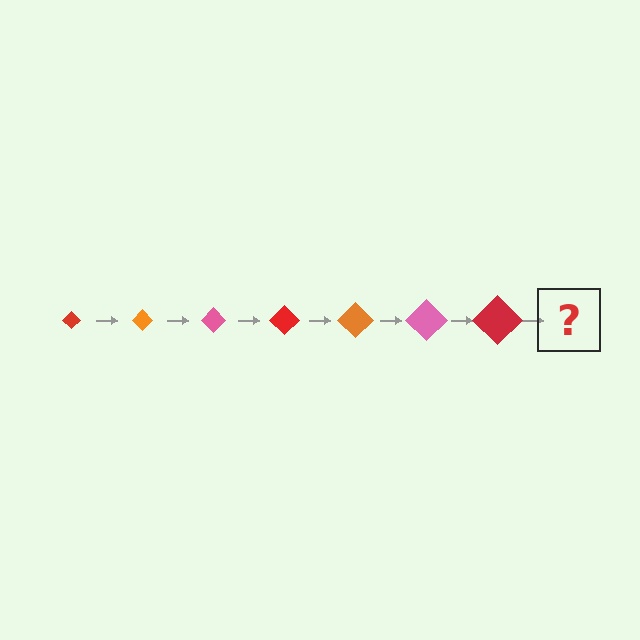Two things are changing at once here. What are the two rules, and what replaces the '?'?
The two rules are that the diamond grows larger each step and the color cycles through red, orange, and pink. The '?' should be an orange diamond, larger than the previous one.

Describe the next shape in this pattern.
It should be an orange diamond, larger than the previous one.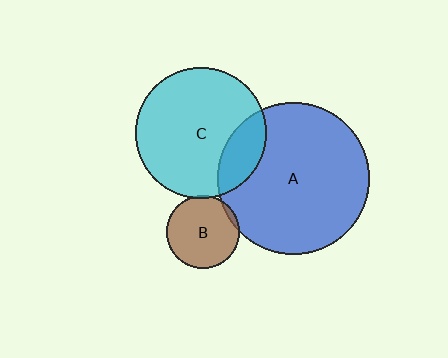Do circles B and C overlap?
Yes.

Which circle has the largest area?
Circle A (blue).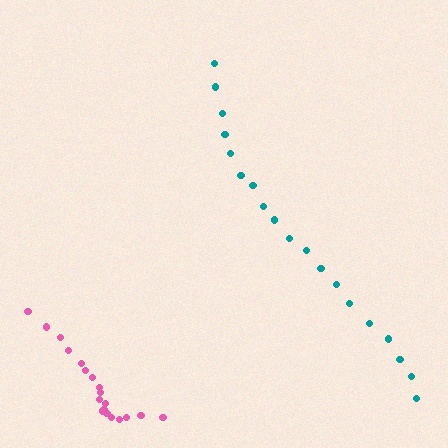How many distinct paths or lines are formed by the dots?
There are 2 distinct paths.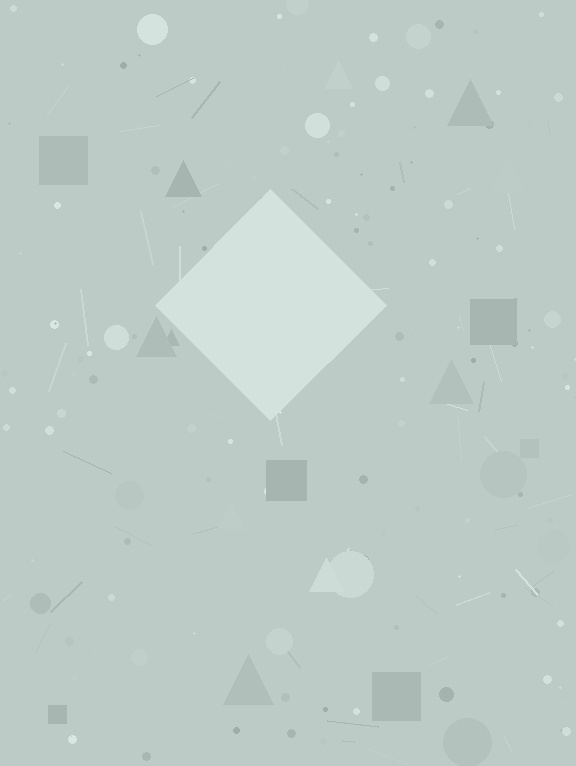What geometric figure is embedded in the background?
A diamond is embedded in the background.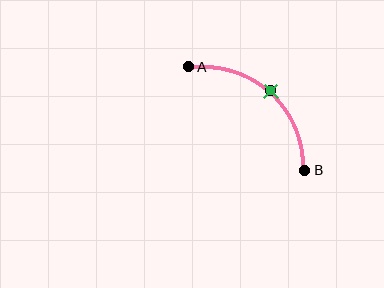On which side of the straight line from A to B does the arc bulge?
The arc bulges above and to the right of the straight line connecting A and B.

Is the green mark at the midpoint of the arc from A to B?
Yes. The green mark lies on the arc at equal arc-length from both A and B — it is the arc midpoint.